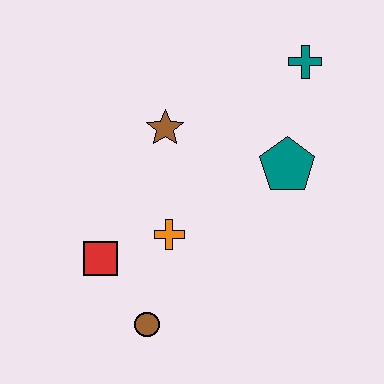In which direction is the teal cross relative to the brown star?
The teal cross is to the right of the brown star.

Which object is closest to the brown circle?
The red square is closest to the brown circle.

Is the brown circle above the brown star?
No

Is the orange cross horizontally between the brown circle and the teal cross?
Yes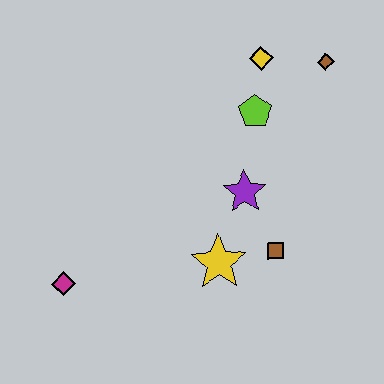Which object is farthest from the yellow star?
The brown diamond is farthest from the yellow star.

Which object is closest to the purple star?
The brown square is closest to the purple star.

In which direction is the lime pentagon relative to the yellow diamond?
The lime pentagon is below the yellow diamond.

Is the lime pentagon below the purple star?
No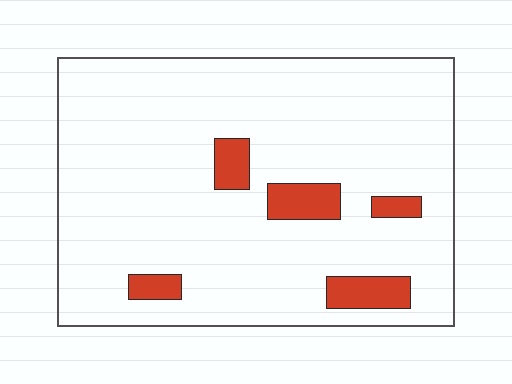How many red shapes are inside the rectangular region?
5.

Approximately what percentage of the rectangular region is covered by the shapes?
Approximately 10%.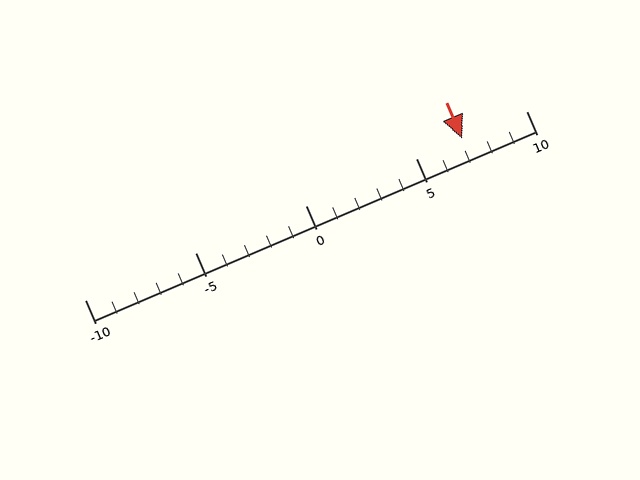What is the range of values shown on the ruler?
The ruler shows values from -10 to 10.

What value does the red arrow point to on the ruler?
The red arrow points to approximately 7.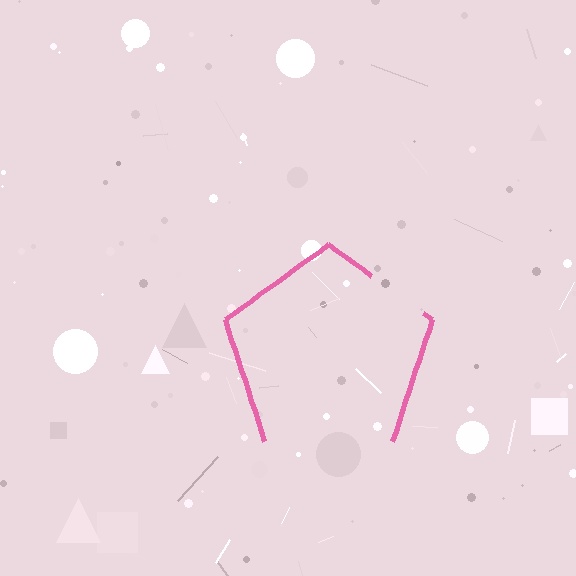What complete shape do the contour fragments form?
The contour fragments form a pentagon.